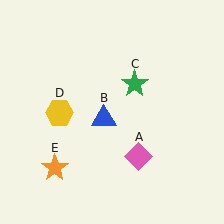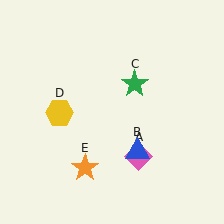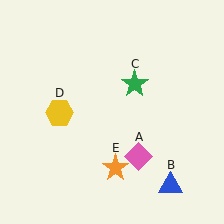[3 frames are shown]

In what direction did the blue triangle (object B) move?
The blue triangle (object B) moved down and to the right.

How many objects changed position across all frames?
2 objects changed position: blue triangle (object B), orange star (object E).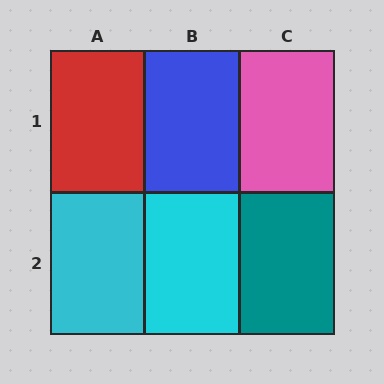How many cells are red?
1 cell is red.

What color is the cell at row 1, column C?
Pink.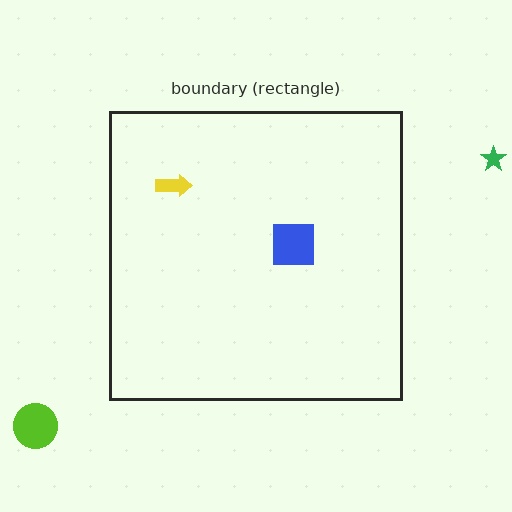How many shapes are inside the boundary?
2 inside, 2 outside.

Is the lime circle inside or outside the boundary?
Outside.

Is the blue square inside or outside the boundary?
Inside.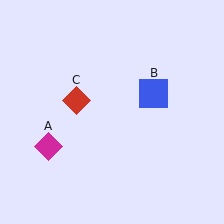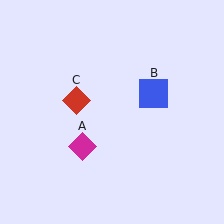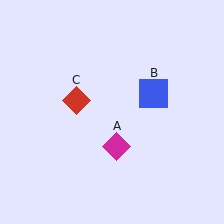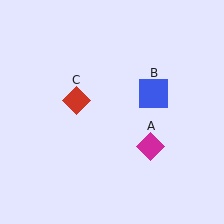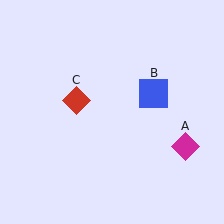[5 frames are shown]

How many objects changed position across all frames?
1 object changed position: magenta diamond (object A).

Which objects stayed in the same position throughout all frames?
Blue square (object B) and red diamond (object C) remained stationary.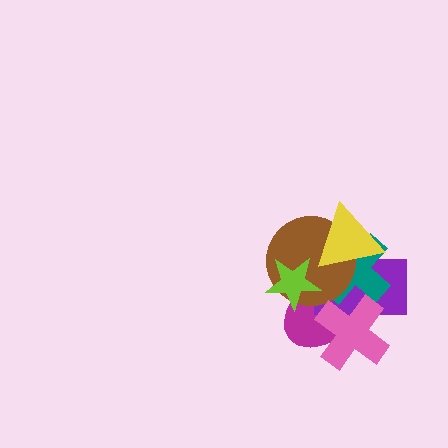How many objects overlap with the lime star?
3 objects overlap with the lime star.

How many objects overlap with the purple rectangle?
6 objects overlap with the purple rectangle.